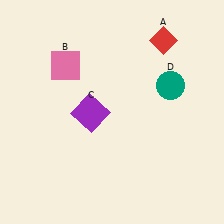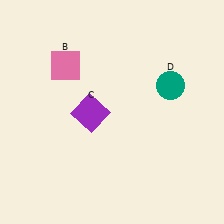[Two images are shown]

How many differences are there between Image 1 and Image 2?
There is 1 difference between the two images.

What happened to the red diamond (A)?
The red diamond (A) was removed in Image 2. It was in the top-right area of Image 1.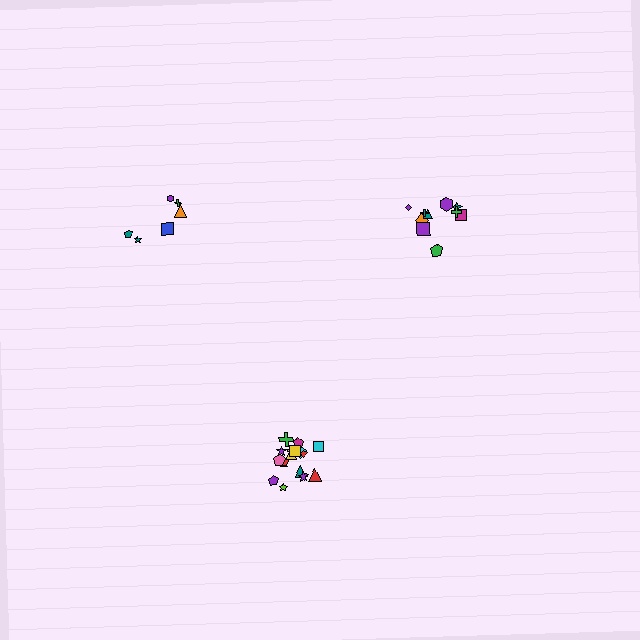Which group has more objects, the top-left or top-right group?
The top-right group.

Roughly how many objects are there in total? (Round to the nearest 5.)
Roughly 35 objects in total.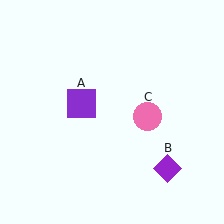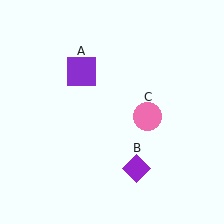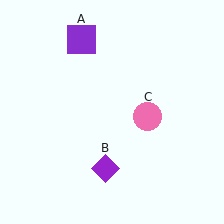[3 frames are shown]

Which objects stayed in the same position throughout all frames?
Pink circle (object C) remained stationary.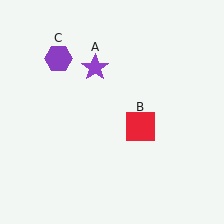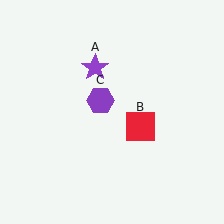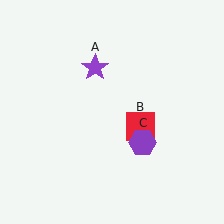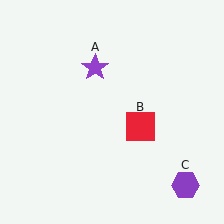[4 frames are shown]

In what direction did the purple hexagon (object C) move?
The purple hexagon (object C) moved down and to the right.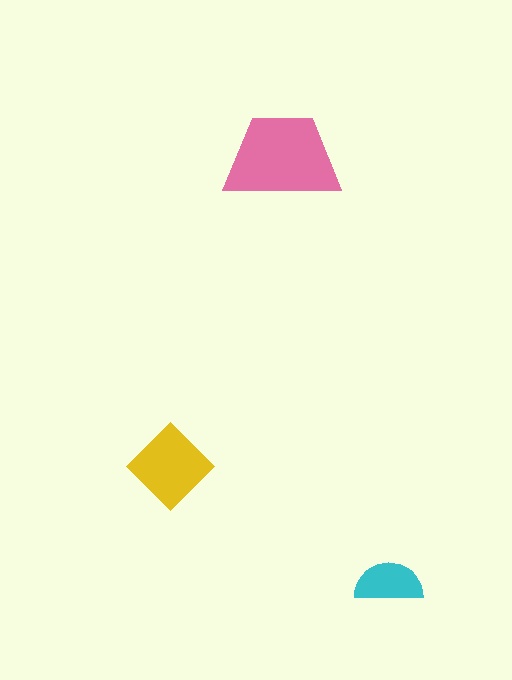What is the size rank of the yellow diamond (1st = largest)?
2nd.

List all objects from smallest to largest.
The cyan semicircle, the yellow diamond, the pink trapezoid.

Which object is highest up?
The pink trapezoid is topmost.